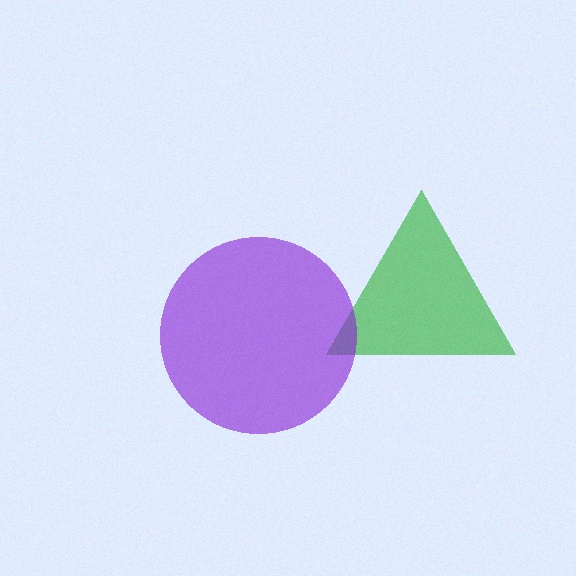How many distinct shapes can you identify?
There are 2 distinct shapes: a green triangle, a purple circle.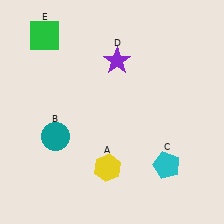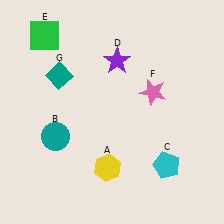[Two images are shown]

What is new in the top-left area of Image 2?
A teal diamond (G) was added in the top-left area of Image 2.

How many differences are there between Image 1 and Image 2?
There are 2 differences between the two images.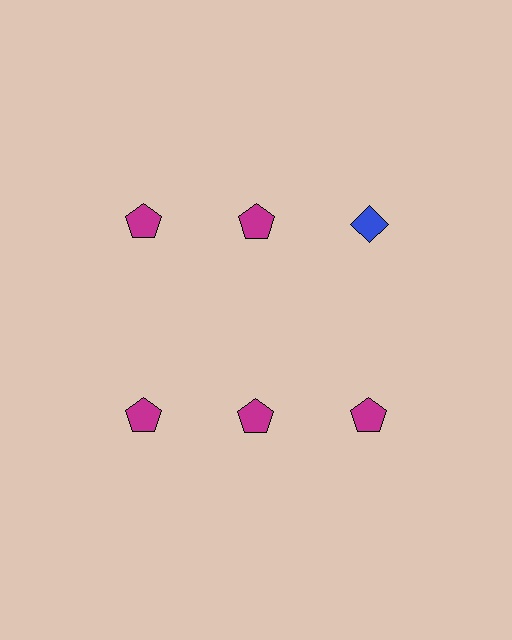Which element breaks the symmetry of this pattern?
The blue diamond in the top row, center column breaks the symmetry. All other shapes are magenta pentagons.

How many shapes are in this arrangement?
There are 6 shapes arranged in a grid pattern.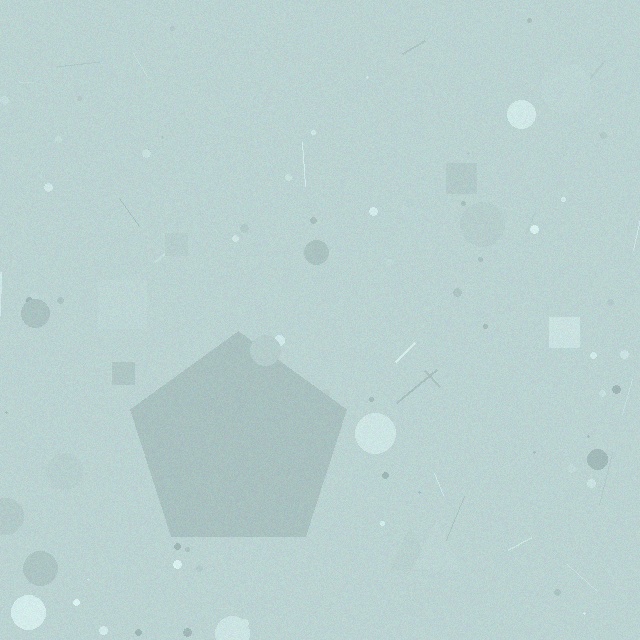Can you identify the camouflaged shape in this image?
The camouflaged shape is a pentagon.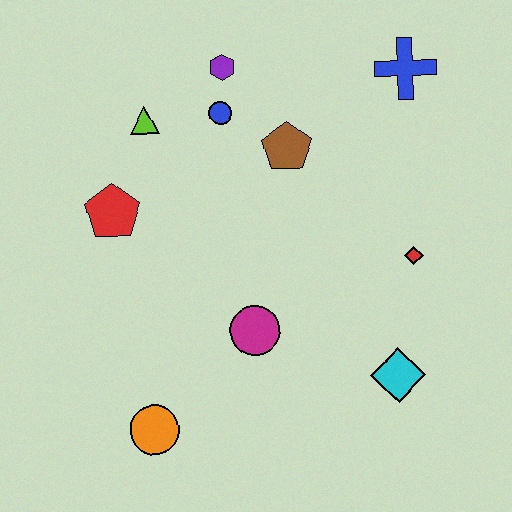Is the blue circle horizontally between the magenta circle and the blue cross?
No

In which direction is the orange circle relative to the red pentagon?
The orange circle is below the red pentagon.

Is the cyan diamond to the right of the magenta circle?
Yes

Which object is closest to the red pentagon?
The lime triangle is closest to the red pentagon.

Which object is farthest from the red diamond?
The orange circle is farthest from the red diamond.